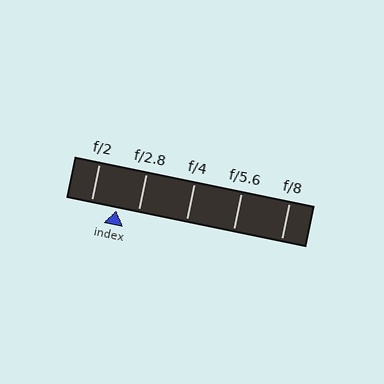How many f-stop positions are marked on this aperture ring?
There are 5 f-stop positions marked.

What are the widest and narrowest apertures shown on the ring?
The widest aperture shown is f/2 and the narrowest is f/8.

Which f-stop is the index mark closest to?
The index mark is closest to f/2.8.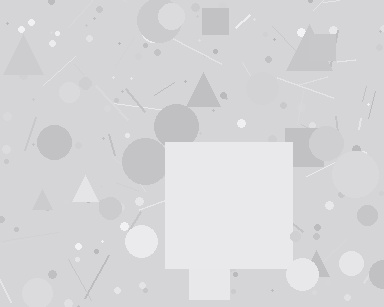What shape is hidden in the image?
A square is hidden in the image.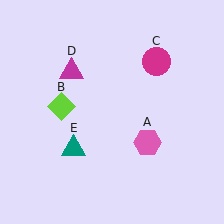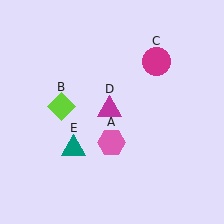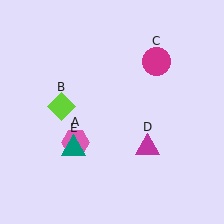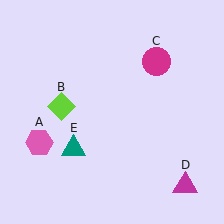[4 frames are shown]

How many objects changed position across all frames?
2 objects changed position: pink hexagon (object A), magenta triangle (object D).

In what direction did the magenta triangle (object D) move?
The magenta triangle (object D) moved down and to the right.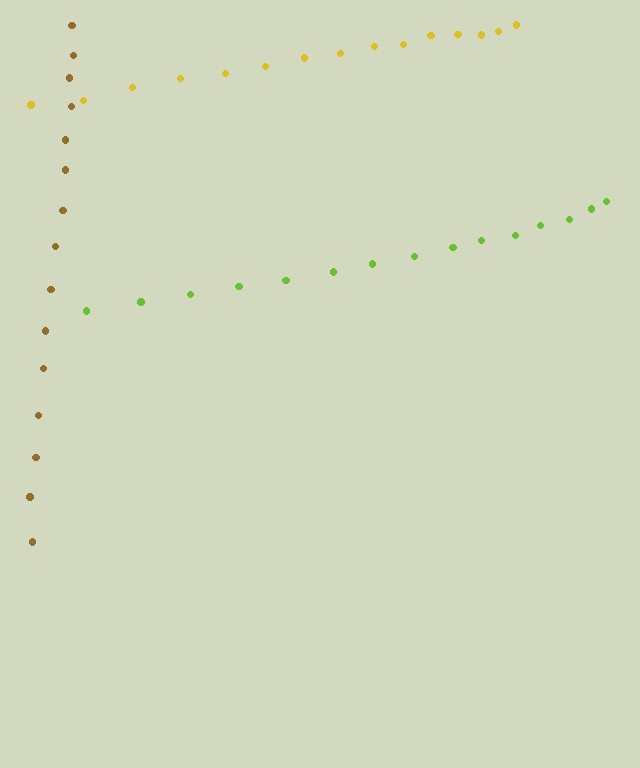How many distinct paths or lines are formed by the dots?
There are 3 distinct paths.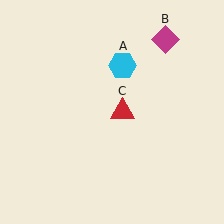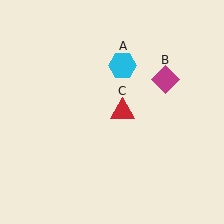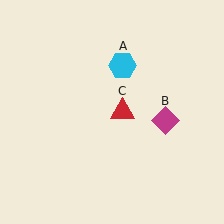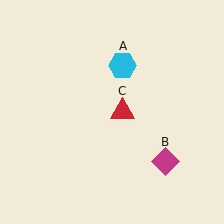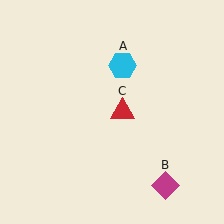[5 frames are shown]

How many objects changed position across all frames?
1 object changed position: magenta diamond (object B).